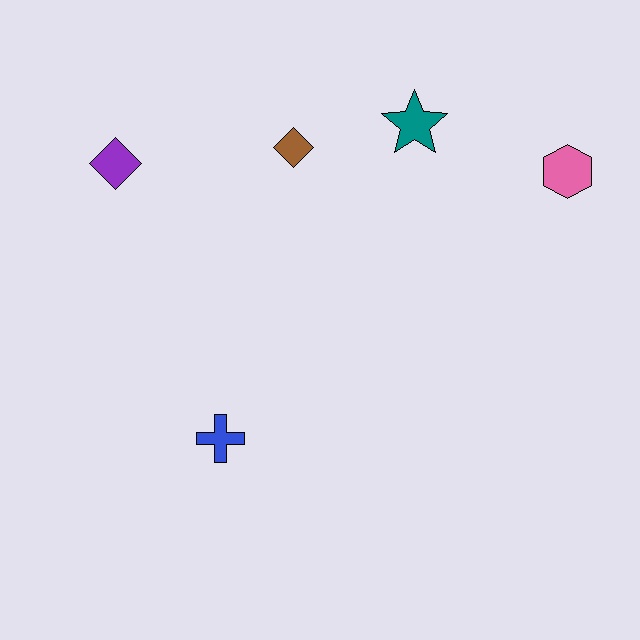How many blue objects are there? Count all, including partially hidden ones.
There is 1 blue object.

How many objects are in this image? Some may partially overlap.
There are 5 objects.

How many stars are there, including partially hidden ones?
There is 1 star.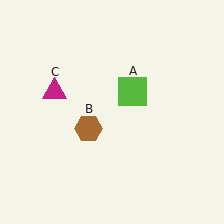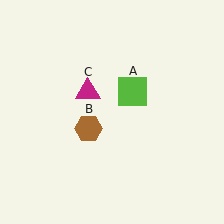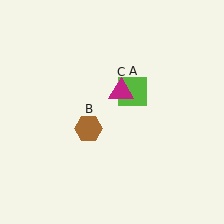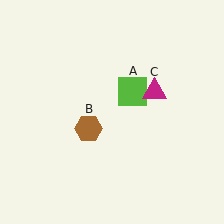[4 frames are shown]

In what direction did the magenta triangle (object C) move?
The magenta triangle (object C) moved right.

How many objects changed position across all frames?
1 object changed position: magenta triangle (object C).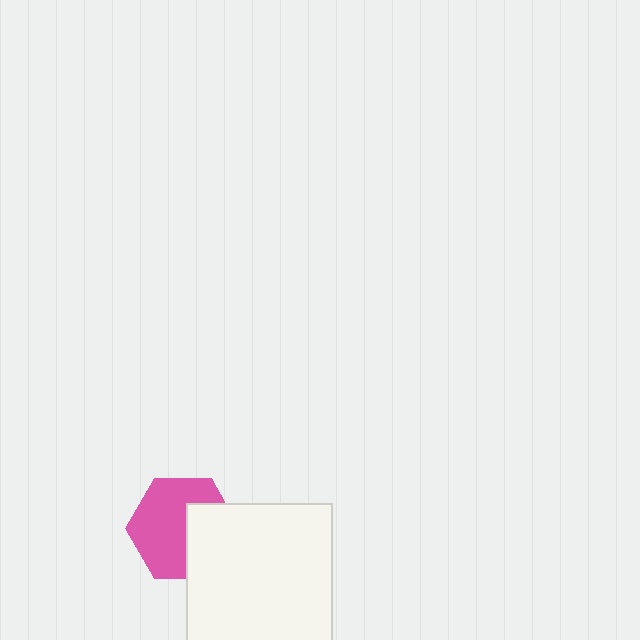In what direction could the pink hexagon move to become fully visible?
The pink hexagon could move left. That would shift it out from behind the white square entirely.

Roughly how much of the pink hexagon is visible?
About half of it is visible (roughly 63%).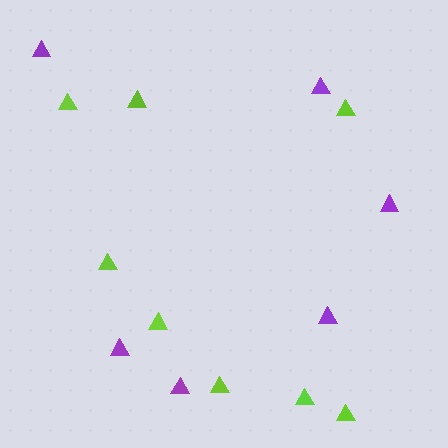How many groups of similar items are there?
There are 2 groups: one group of purple triangles (6) and one group of lime triangles (8).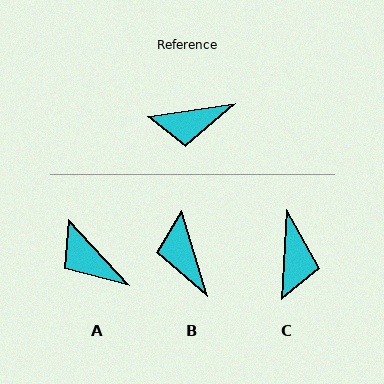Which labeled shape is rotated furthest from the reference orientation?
B, about 82 degrees away.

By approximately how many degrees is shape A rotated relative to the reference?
Approximately 56 degrees clockwise.